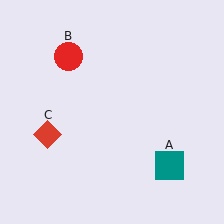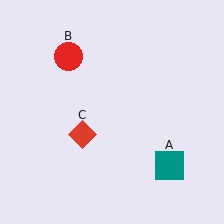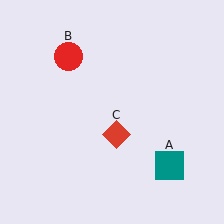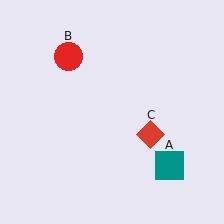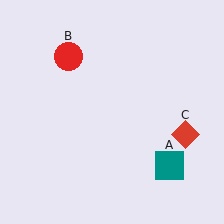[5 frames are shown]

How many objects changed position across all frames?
1 object changed position: red diamond (object C).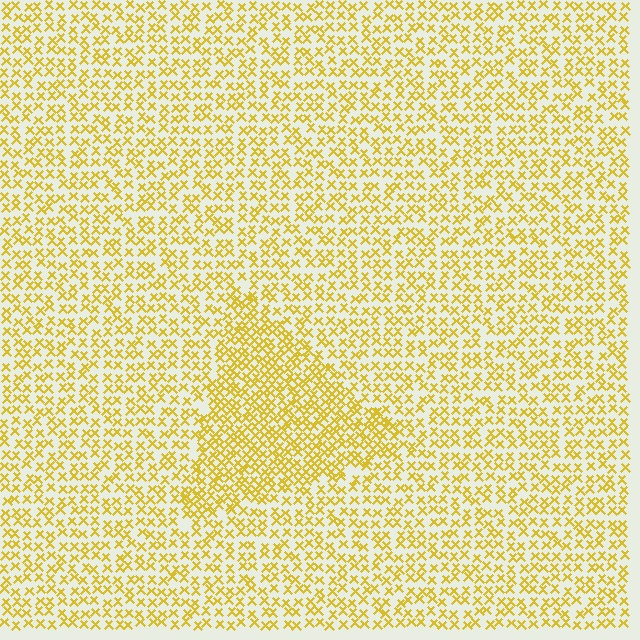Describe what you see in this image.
The image contains small yellow elements arranged at two different densities. A triangle-shaped region is visible where the elements are more densely packed than the surrounding area.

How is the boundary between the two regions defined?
The boundary is defined by a change in element density (approximately 1.7x ratio). All elements are the same color, size, and shape.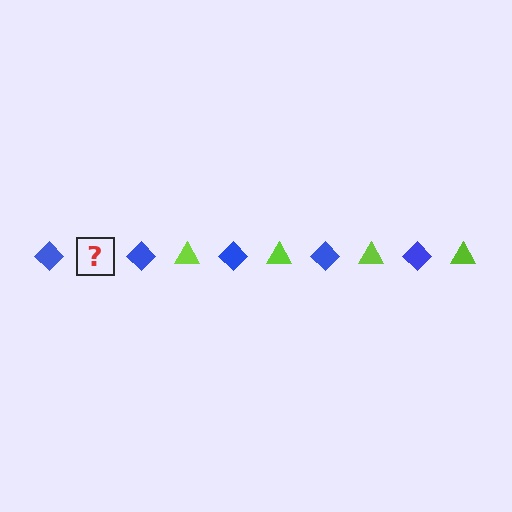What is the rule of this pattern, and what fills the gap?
The rule is that the pattern alternates between blue diamond and lime triangle. The gap should be filled with a lime triangle.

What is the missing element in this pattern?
The missing element is a lime triangle.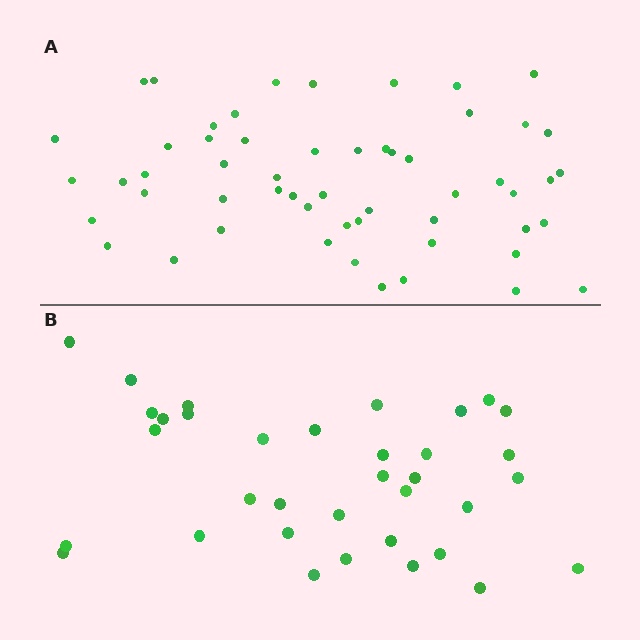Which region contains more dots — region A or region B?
Region A (the top region) has more dots.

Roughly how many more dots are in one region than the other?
Region A has approximately 20 more dots than region B.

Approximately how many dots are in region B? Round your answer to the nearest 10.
About 40 dots. (The exact count is 35, which rounds to 40.)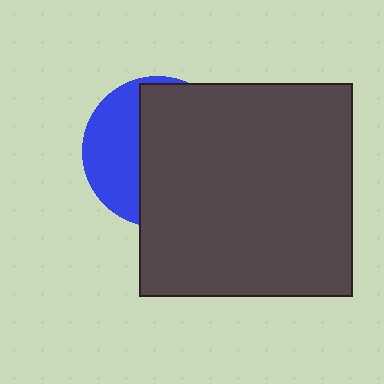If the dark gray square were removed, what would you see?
You would see the complete blue circle.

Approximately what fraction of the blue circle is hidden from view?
Roughly 63% of the blue circle is hidden behind the dark gray square.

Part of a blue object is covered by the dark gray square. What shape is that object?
It is a circle.